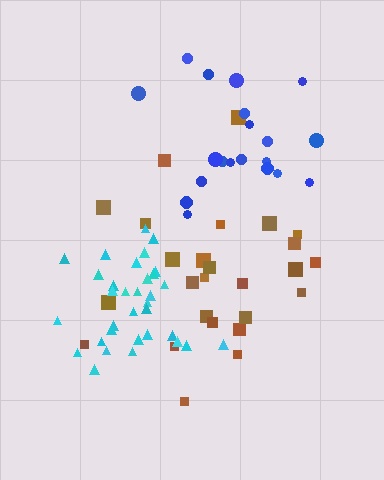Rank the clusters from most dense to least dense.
cyan, blue, brown.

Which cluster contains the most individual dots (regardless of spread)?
Cyan (33).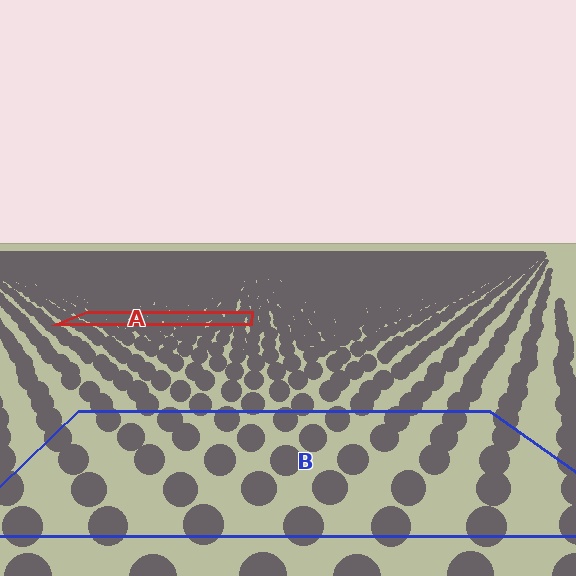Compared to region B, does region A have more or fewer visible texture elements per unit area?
Region A has more texture elements per unit area — they are packed more densely because it is farther away.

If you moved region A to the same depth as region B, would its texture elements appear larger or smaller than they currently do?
They would appear larger. At a closer depth, the same texture elements are projected at a bigger on-screen size.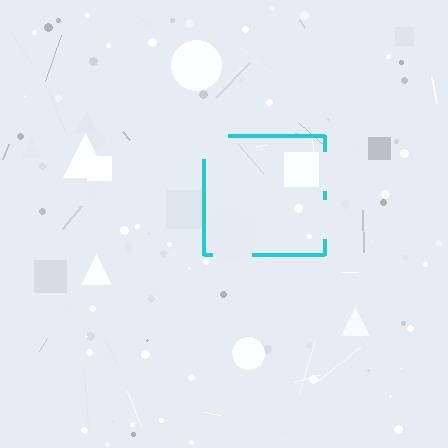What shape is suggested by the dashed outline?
The dashed outline suggests a square.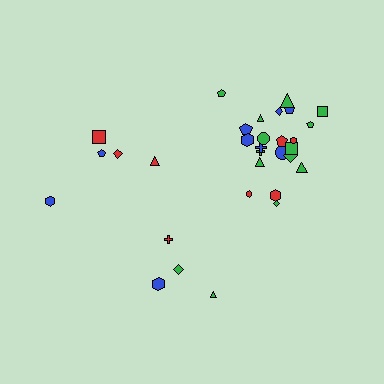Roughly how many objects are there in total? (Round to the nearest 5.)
Roughly 30 objects in total.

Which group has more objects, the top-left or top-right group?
The top-right group.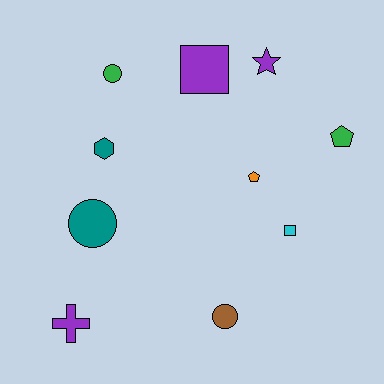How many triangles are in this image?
There are no triangles.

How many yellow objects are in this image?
There are no yellow objects.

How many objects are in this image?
There are 10 objects.